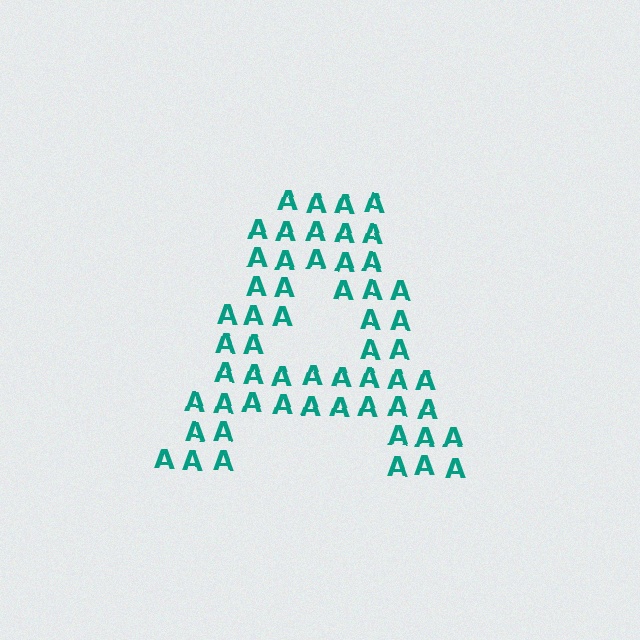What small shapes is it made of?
It is made of small letter A's.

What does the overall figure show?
The overall figure shows the letter A.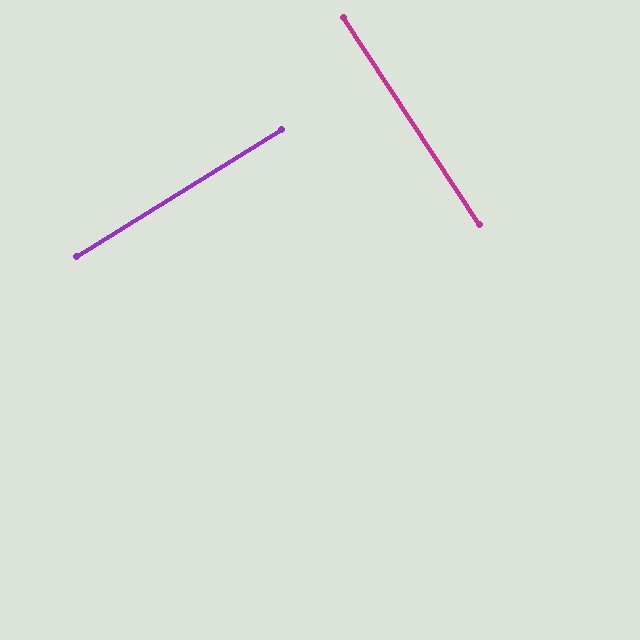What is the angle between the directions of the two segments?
Approximately 89 degrees.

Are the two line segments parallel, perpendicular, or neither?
Perpendicular — they meet at approximately 89°.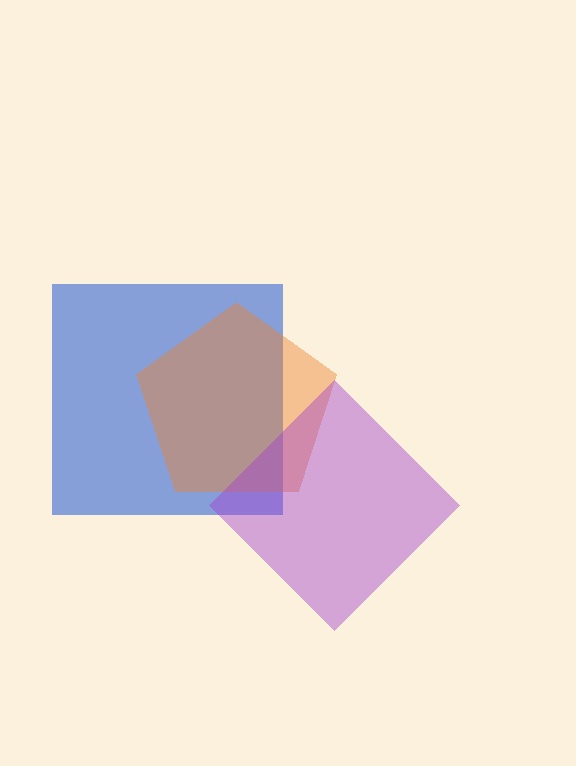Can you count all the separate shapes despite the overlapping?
Yes, there are 3 separate shapes.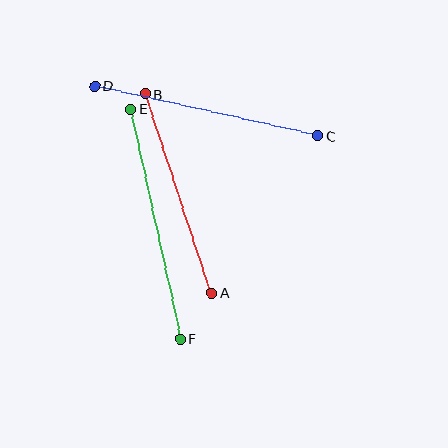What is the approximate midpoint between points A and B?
The midpoint is at approximately (178, 194) pixels.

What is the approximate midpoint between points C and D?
The midpoint is at approximately (206, 111) pixels.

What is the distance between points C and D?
The distance is approximately 229 pixels.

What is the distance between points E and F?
The distance is approximately 235 pixels.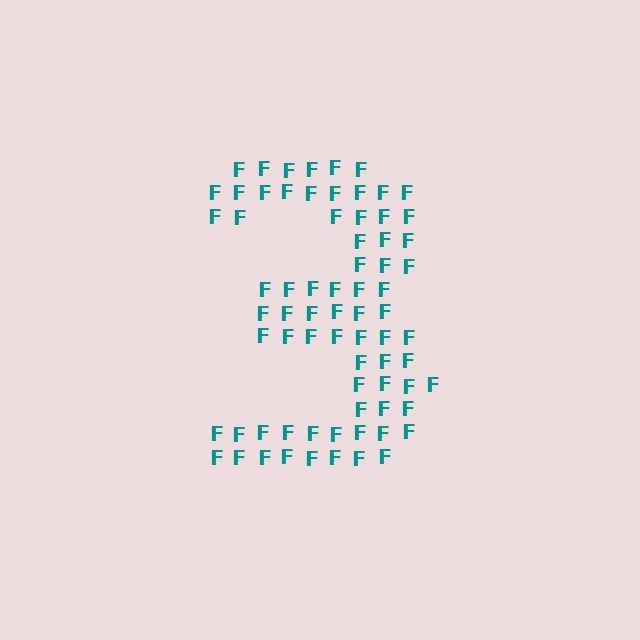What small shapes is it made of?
It is made of small letter F's.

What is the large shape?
The large shape is the digit 3.